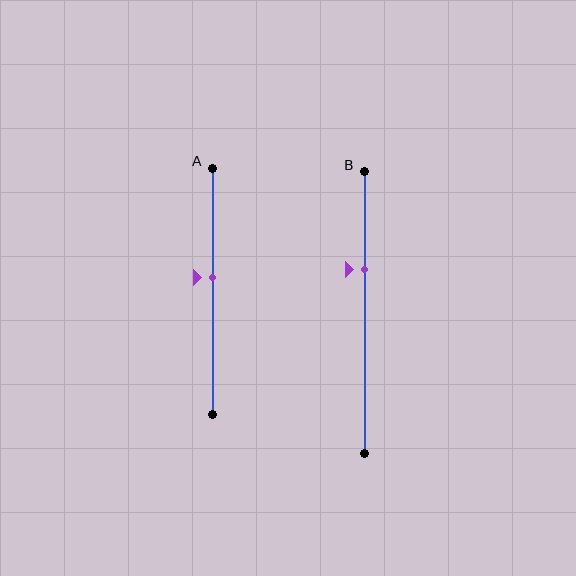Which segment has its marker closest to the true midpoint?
Segment A has its marker closest to the true midpoint.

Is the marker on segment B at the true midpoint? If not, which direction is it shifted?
No, the marker on segment B is shifted upward by about 15% of the segment length.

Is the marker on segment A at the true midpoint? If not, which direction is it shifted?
No, the marker on segment A is shifted upward by about 5% of the segment length.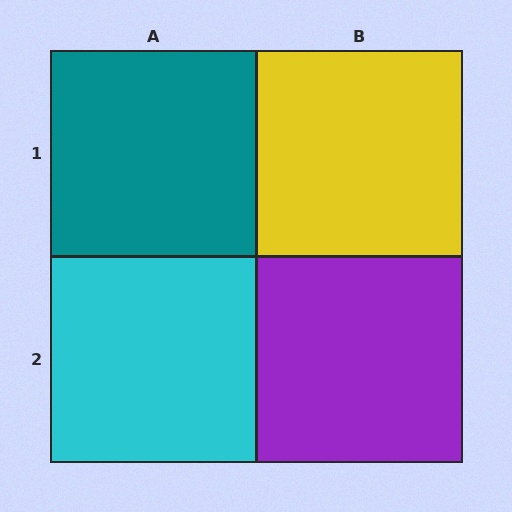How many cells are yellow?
1 cell is yellow.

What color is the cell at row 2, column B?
Purple.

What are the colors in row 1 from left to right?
Teal, yellow.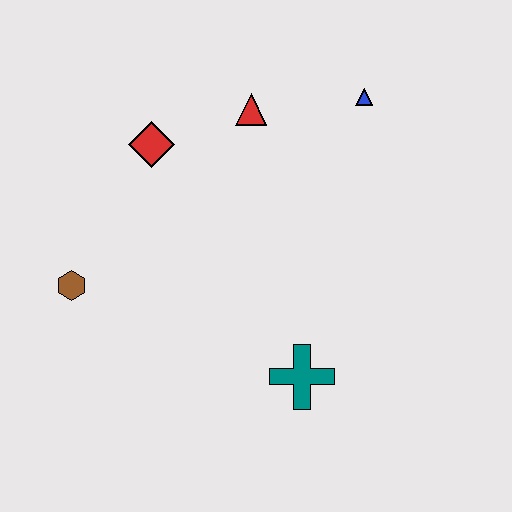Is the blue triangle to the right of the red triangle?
Yes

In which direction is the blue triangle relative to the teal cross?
The blue triangle is above the teal cross.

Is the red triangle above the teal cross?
Yes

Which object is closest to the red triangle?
The red diamond is closest to the red triangle.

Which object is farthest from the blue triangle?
The brown hexagon is farthest from the blue triangle.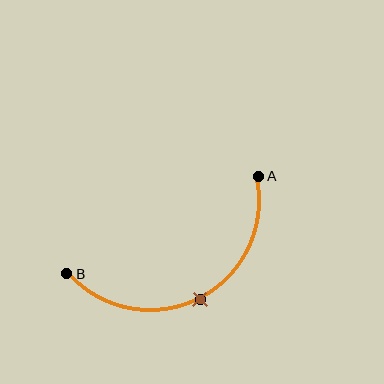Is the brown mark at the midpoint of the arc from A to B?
Yes. The brown mark lies on the arc at equal arc-length from both A and B — it is the arc midpoint.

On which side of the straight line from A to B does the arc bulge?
The arc bulges below the straight line connecting A and B.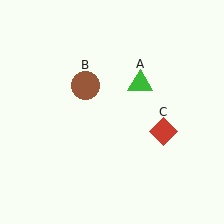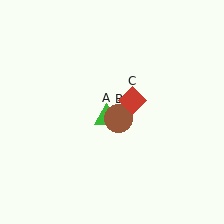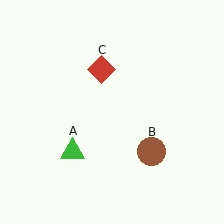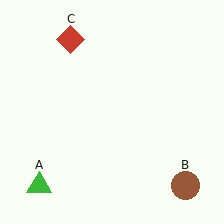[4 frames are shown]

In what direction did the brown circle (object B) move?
The brown circle (object B) moved down and to the right.